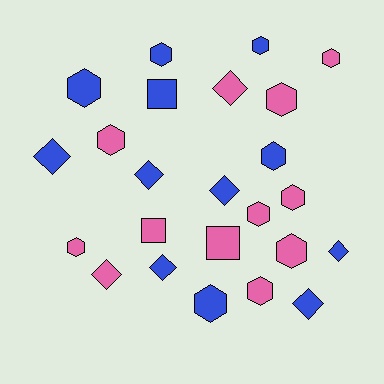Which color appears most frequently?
Pink, with 12 objects.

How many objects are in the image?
There are 24 objects.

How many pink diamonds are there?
There are 2 pink diamonds.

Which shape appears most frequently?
Hexagon, with 13 objects.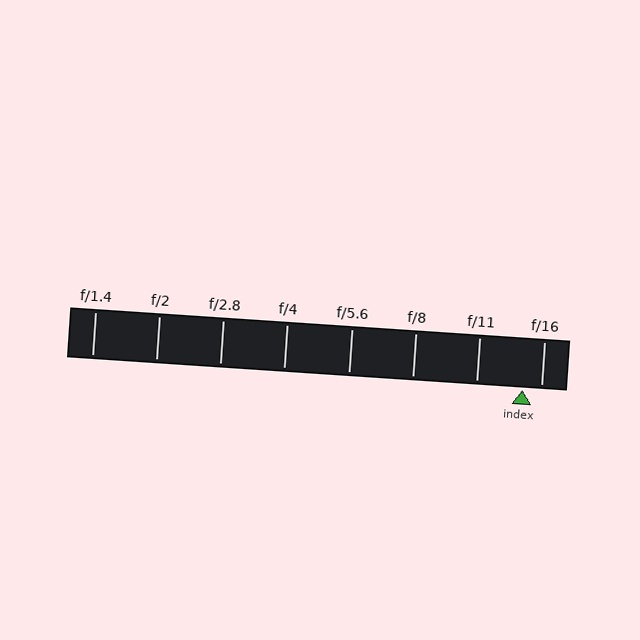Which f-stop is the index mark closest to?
The index mark is closest to f/16.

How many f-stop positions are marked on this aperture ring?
There are 8 f-stop positions marked.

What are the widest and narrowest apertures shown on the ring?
The widest aperture shown is f/1.4 and the narrowest is f/16.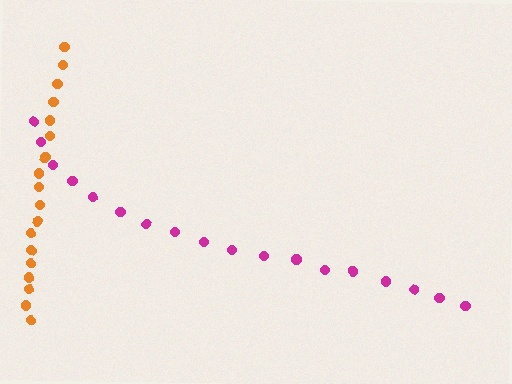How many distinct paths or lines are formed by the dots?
There are 2 distinct paths.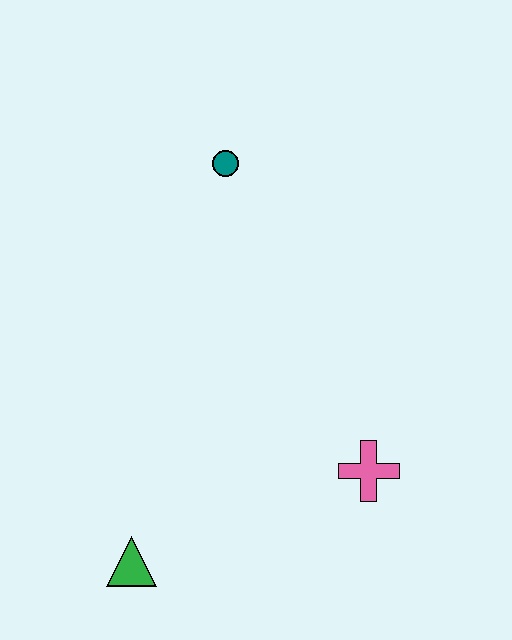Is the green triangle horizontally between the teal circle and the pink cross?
No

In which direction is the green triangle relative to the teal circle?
The green triangle is below the teal circle.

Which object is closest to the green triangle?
The pink cross is closest to the green triangle.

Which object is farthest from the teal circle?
The green triangle is farthest from the teal circle.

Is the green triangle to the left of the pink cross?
Yes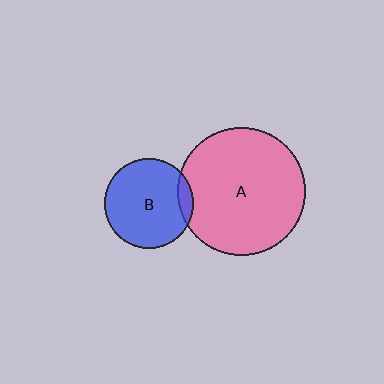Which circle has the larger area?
Circle A (pink).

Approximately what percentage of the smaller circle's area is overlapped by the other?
Approximately 10%.